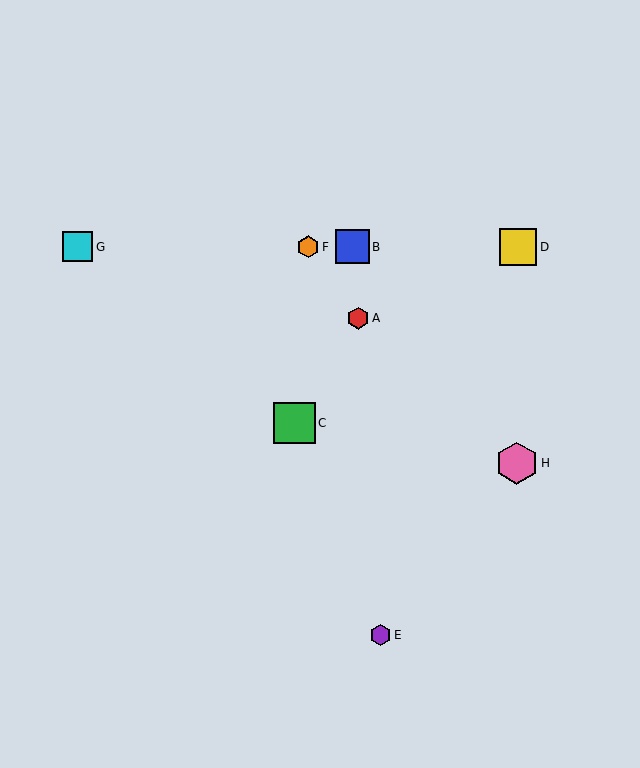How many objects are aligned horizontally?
4 objects (B, D, F, G) are aligned horizontally.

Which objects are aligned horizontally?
Objects B, D, F, G are aligned horizontally.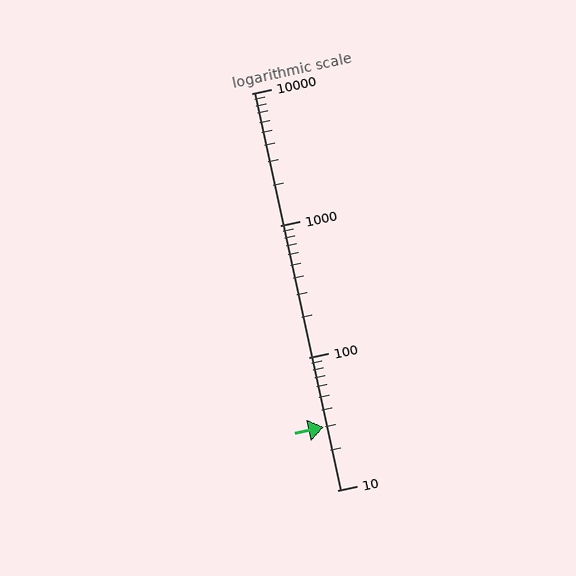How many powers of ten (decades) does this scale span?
The scale spans 3 decades, from 10 to 10000.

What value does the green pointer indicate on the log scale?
The pointer indicates approximately 30.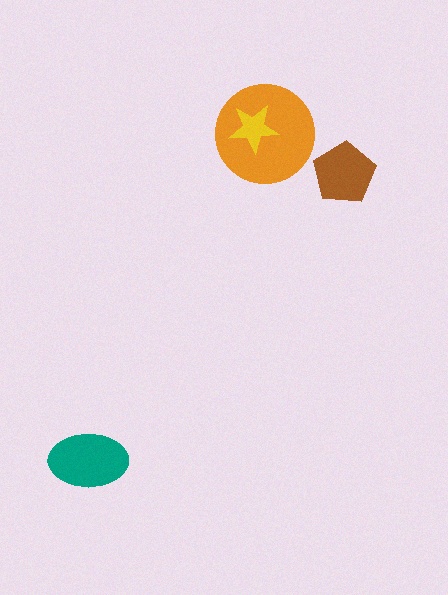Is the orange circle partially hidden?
Yes, it is partially covered by another shape.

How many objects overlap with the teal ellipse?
0 objects overlap with the teal ellipse.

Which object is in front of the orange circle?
The yellow star is in front of the orange circle.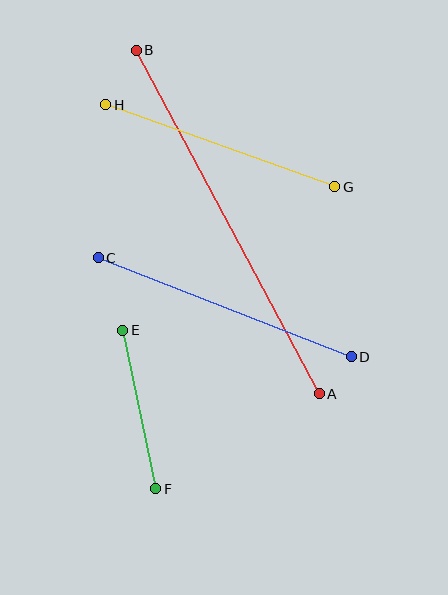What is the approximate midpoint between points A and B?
The midpoint is at approximately (228, 222) pixels.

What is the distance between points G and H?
The distance is approximately 244 pixels.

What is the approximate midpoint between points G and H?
The midpoint is at approximately (220, 146) pixels.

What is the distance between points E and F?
The distance is approximately 162 pixels.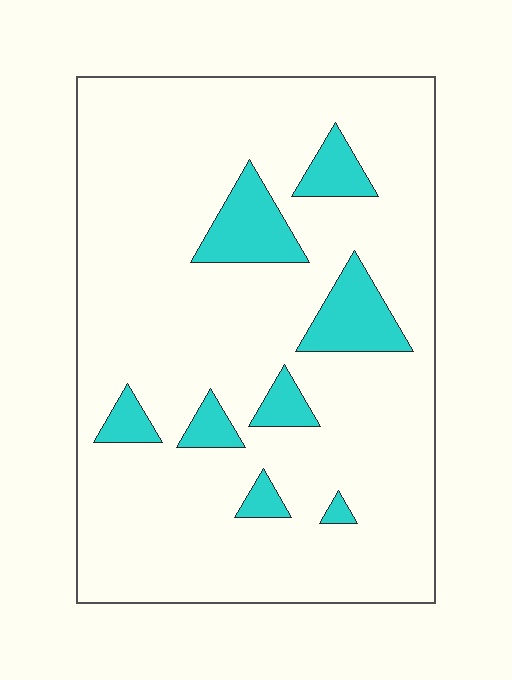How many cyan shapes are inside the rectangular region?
8.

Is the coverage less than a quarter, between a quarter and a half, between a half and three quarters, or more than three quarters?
Less than a quarter.